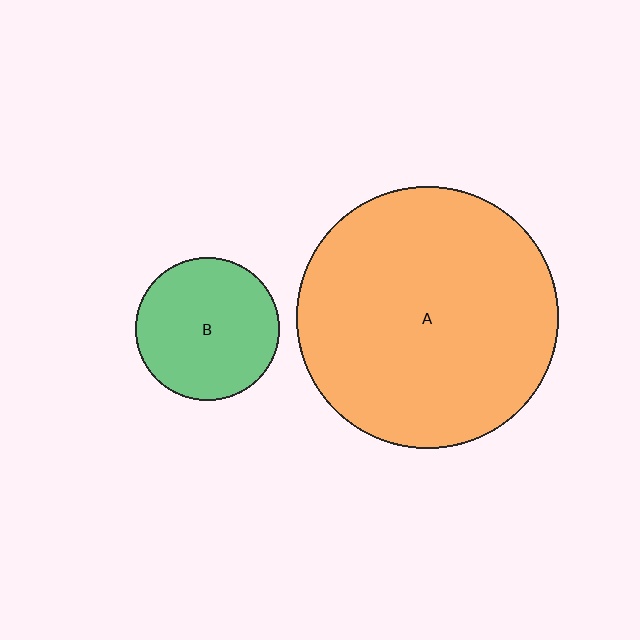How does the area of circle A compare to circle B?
Approximately 3.3 times.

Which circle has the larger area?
Circle A (orange).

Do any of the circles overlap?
No, none of the circles overlap.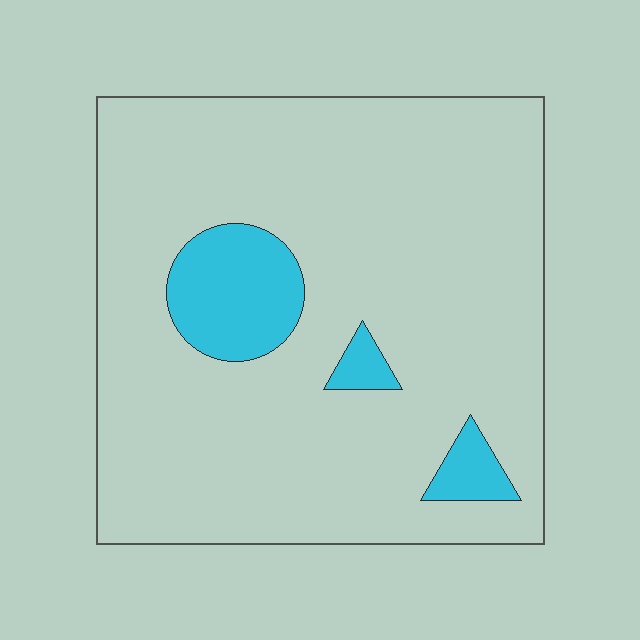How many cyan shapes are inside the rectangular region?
3.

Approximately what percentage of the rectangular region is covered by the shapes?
Approximately 10%.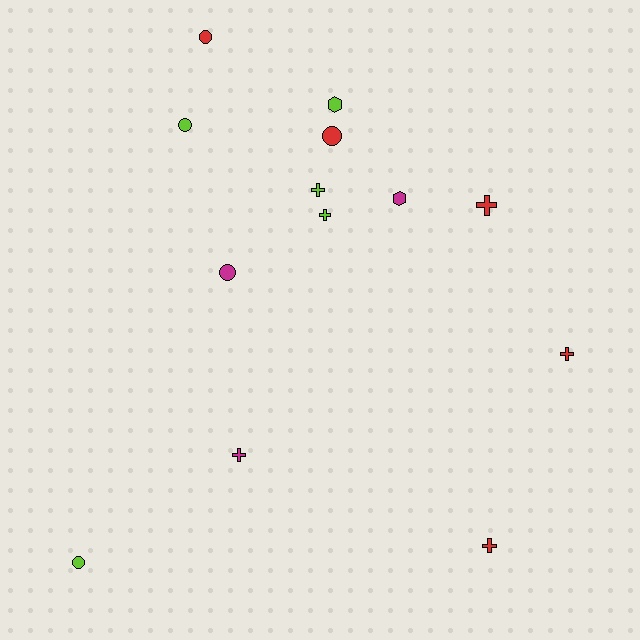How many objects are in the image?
There are 13 objects.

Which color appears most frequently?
Red, with 5 objects.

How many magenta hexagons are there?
There is 1 magenta hexagon.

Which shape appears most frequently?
Cross, with 6 objects.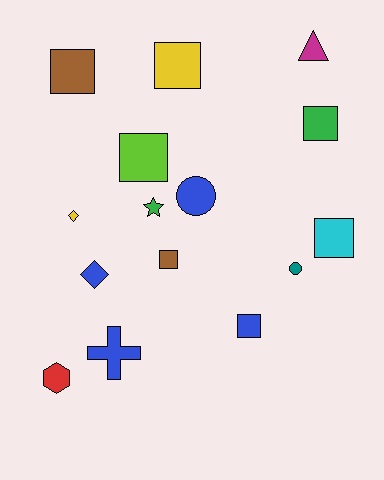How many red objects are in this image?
There is 1 red object.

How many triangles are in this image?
There is 1 triangle.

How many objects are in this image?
There are 15 objects.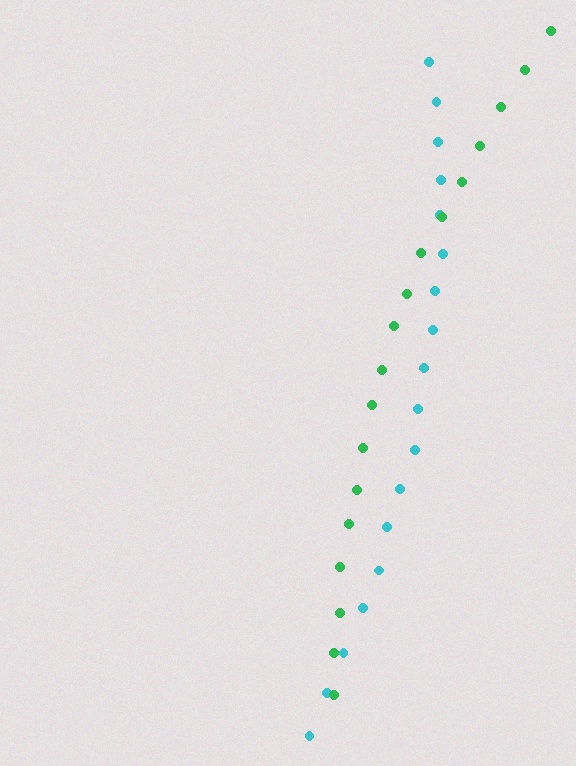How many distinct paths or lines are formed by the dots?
There are 2 distinct paths.